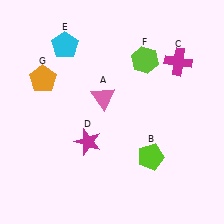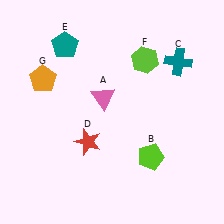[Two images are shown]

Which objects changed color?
C changed from magenta to teal. D changed from magenta to red. E changed from cyan to teal.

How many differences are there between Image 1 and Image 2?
There are 3 differences between the two images.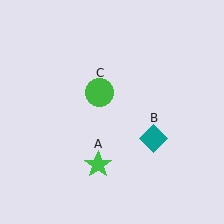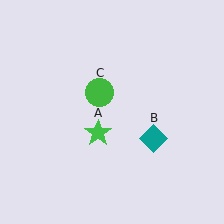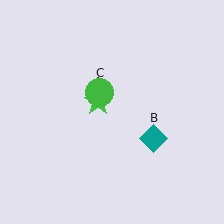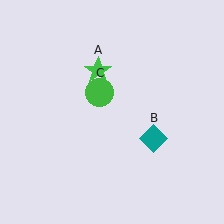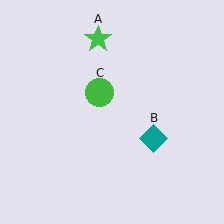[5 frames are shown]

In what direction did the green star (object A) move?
The green star (object A) moved up.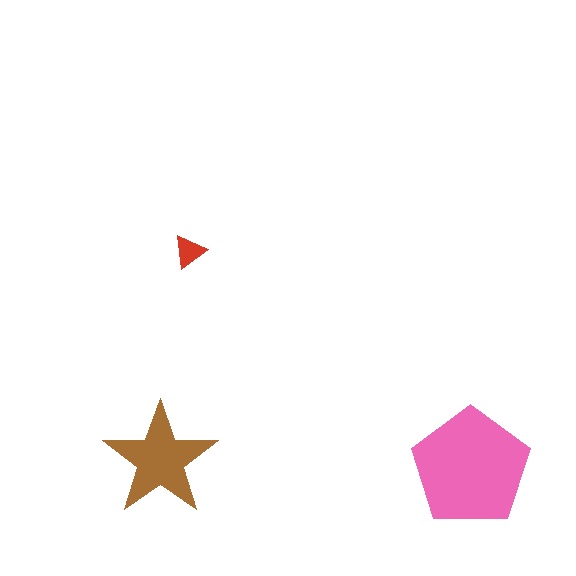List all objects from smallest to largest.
The red triangle, the brown star, the pink pentagon.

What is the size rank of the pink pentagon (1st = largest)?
1st.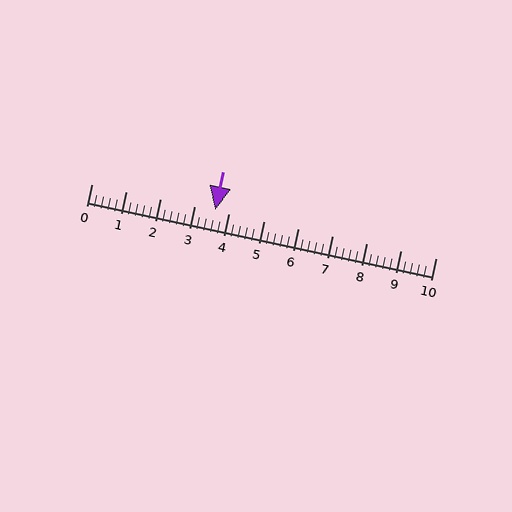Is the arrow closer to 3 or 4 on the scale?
The arrow is closer to 4.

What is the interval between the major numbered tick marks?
The major tick marks are spaced 1 units apart.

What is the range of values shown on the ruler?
The ruler shows values from 0 to 10.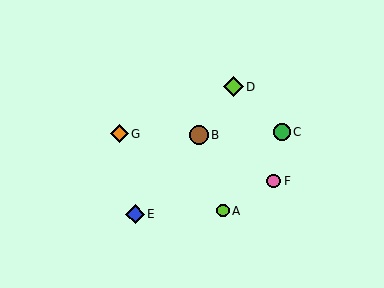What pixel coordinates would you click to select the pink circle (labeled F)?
Click at (274, 181) to select the pink circle F.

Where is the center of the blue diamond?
The center of the blue diamond is at (135, 214).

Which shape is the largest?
The lime diamond (labeled D) is the largest.